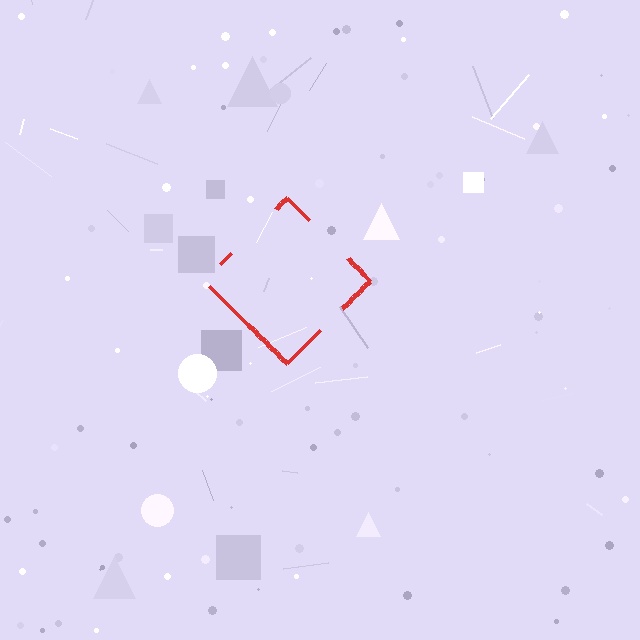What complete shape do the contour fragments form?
The contour fragments form a diamond.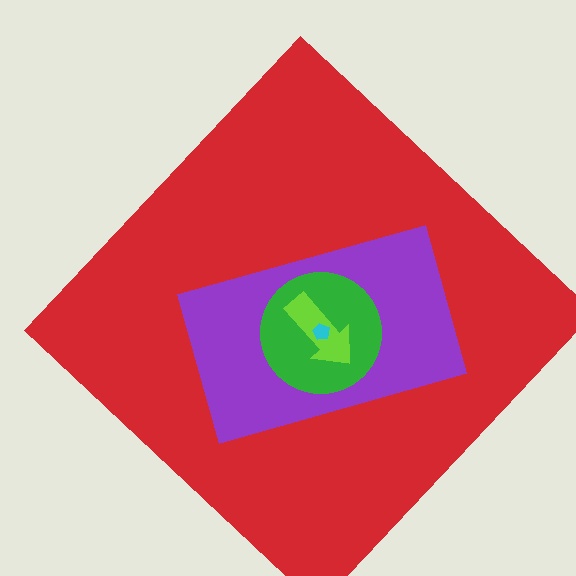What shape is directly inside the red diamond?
The purple rectangle.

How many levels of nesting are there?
5.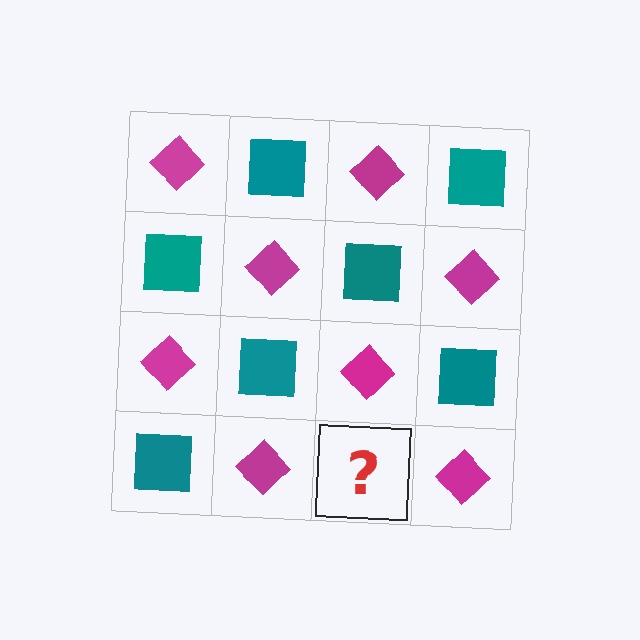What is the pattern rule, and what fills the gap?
The rule is that it alternates magenta diamond and teal square in a checkerboard pattern. The gap should be filled with a teal square.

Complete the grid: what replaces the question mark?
The question mark should be replaced with a teal square.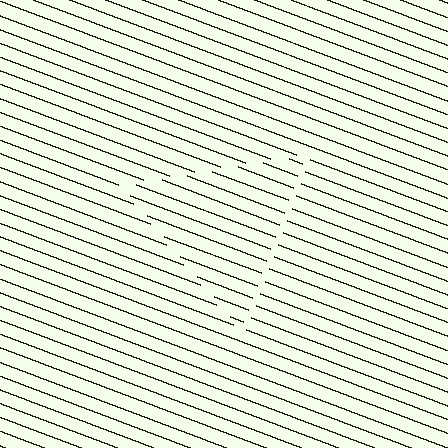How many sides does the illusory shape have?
3 sides — the line-ends trace a triangle.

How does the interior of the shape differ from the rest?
The interior of the shape contains the same grating, shifted by half a period — the contour is defined by the phase discontinuity where line-ends from the inner and outer gratings abut.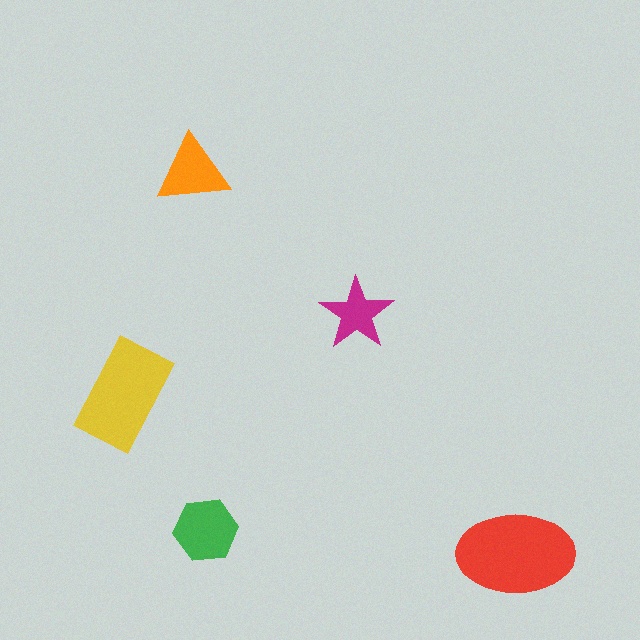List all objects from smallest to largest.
The magenta star, the orange triangle, the green hexagon, the yellow rectangle, the red ellipse.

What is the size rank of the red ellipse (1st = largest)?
1st.